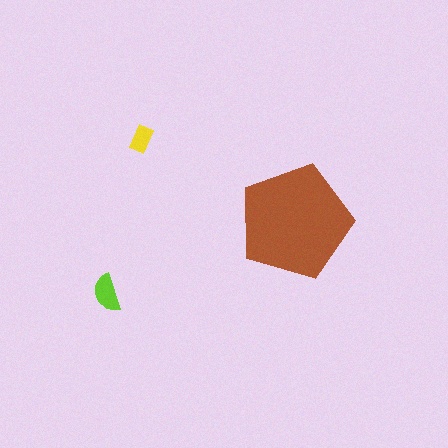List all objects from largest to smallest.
The brown pentagon, the lime semicircle, the yellow rectangle.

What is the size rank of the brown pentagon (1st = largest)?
1st.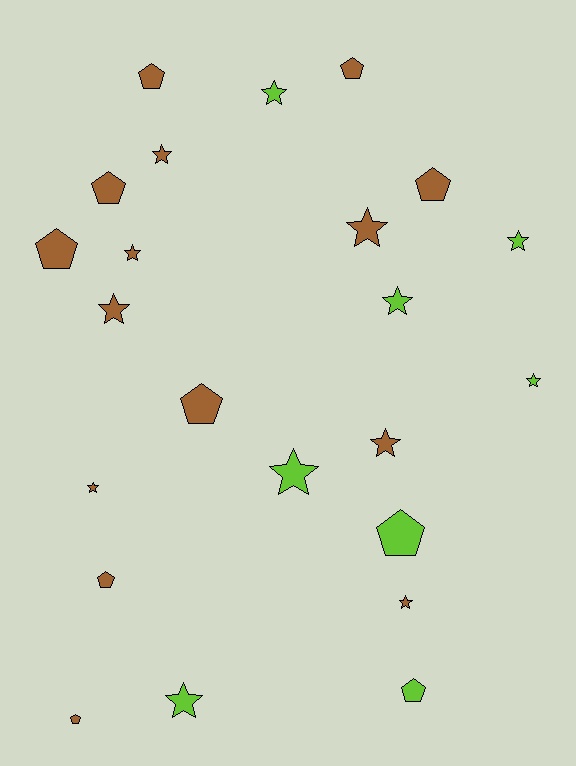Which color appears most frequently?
Brown, with 15 objects.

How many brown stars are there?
There are 7 brown stars.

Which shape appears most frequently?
Star, with 13 objects.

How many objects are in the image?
There are 23 objects.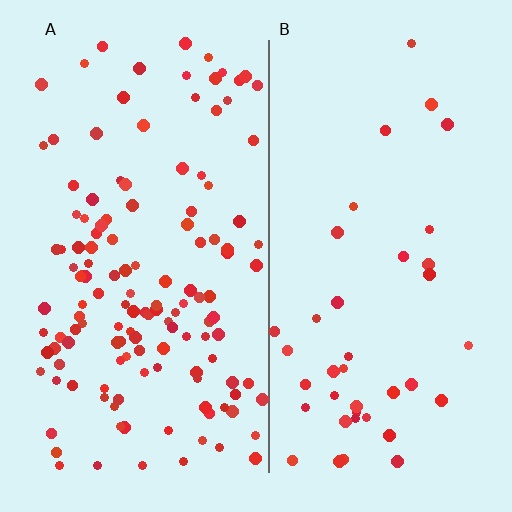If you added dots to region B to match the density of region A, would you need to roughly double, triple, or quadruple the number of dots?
Approximately triple.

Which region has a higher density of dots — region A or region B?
A (the left).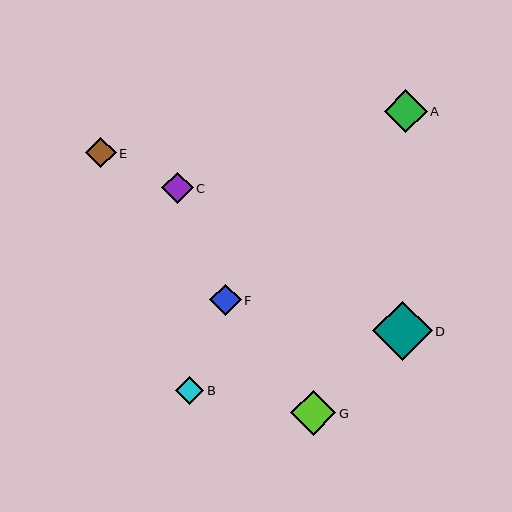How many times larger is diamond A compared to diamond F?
Diamond A is approximately 1.4 times the size of diamond F.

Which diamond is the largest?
Diamond D is the largest with a size of approximately 59 pixels.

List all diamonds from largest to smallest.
From largest to smallest: D, G, A, F, C, E, B.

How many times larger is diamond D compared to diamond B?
Diamond D is approximately 2.1 times the size of diamond B.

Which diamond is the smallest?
Diamond B is the smallest with a size of approximately 28 pixels.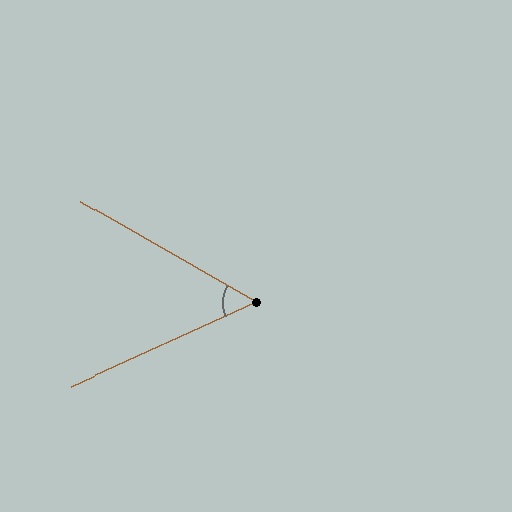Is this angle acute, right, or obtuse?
It is acute.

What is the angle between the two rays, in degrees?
Approximately 54 degrees.